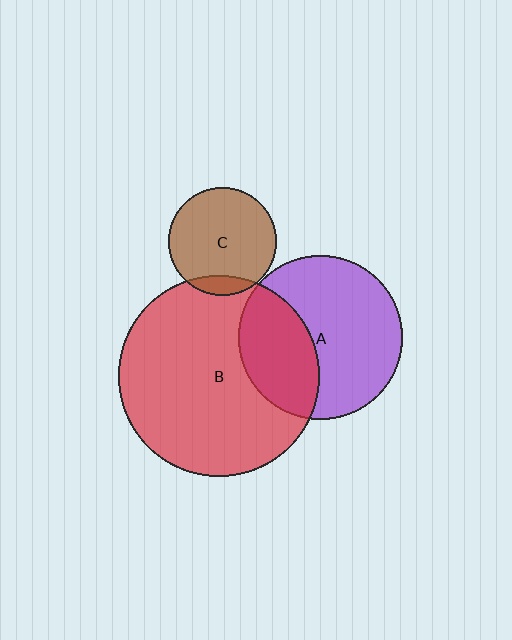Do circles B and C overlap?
Yes.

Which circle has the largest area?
Circle B (red).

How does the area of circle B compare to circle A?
Approximately 1.5 times.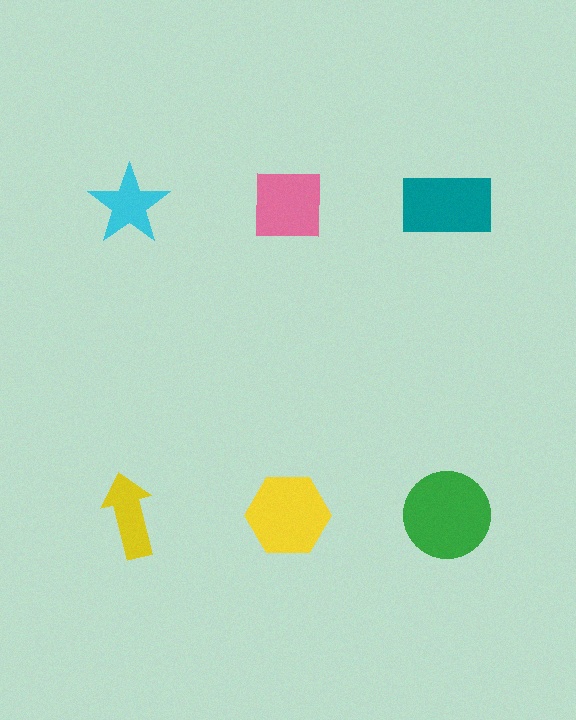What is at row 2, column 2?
A yellow hexagon.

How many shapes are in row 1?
3 shapes.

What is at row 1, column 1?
A cyan star.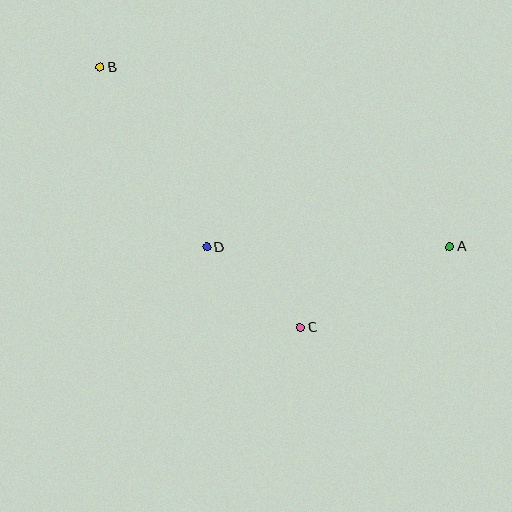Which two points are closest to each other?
Points C and D are closest to each other.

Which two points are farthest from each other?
Points A and B are farthest from each other.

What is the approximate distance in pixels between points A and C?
The distance between A and C is approximately 169 pixels.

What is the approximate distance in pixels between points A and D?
The distance between A and D is approximately 243 pixels.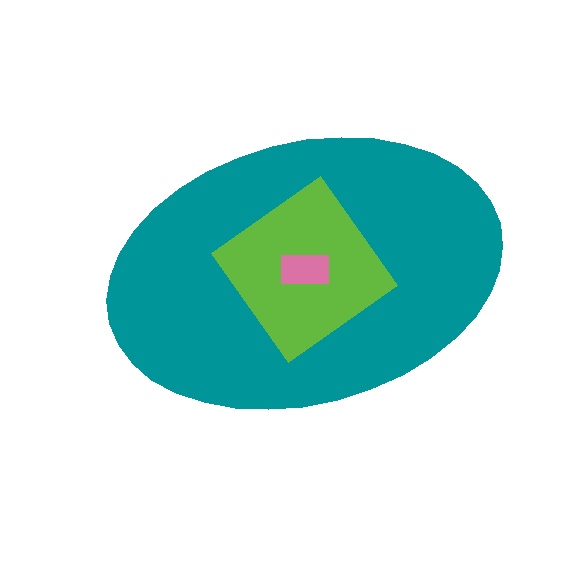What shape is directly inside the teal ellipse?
The lime diamond.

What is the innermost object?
The pink rectangle.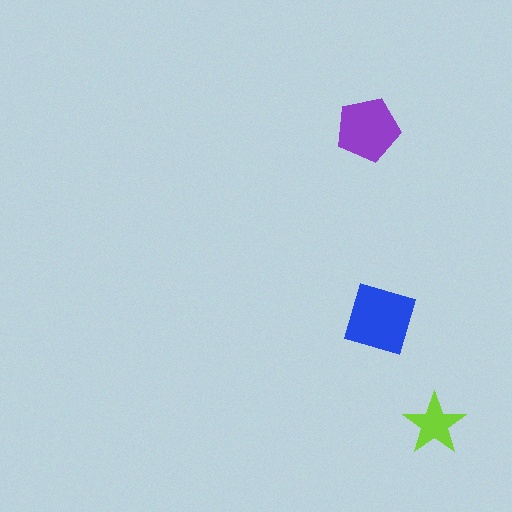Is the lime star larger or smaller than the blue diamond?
Smaller.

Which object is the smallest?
The lime star.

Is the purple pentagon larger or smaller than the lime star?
Larger.